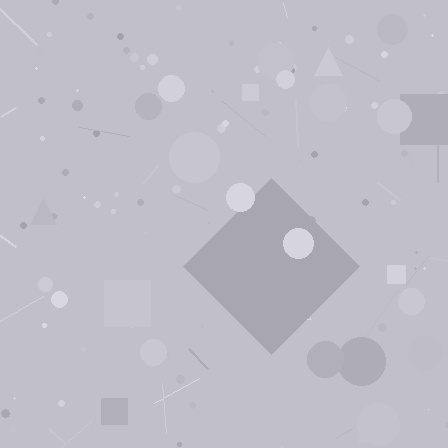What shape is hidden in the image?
A diamond is hidden in the image.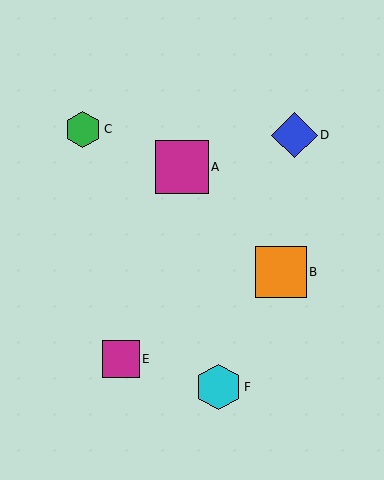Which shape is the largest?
The magenta square (labeled A) is the largest.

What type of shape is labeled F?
Shape F is a cyan hexagon.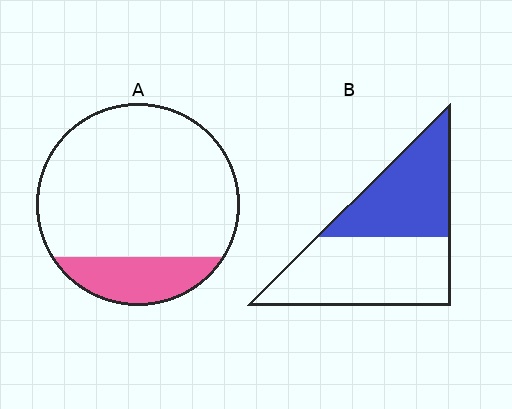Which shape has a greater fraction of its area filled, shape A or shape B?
Shape B.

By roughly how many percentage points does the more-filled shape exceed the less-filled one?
By roughly 25 percentage points (B over A).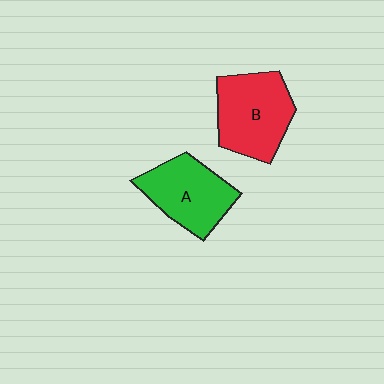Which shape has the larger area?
Shape B (red).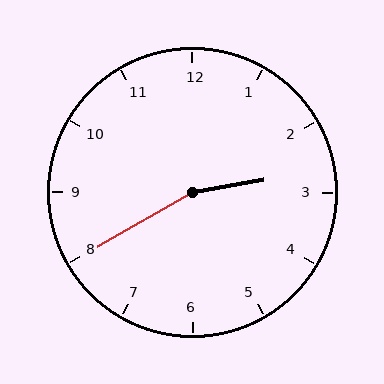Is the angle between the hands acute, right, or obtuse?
It is obtuse.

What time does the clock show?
2:40.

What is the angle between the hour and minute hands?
Approximately 160 degrees.